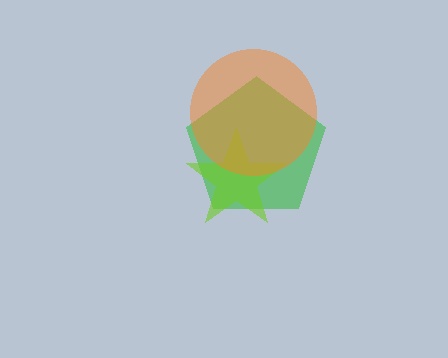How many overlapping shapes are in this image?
There are 3 overlapping shapes in the image.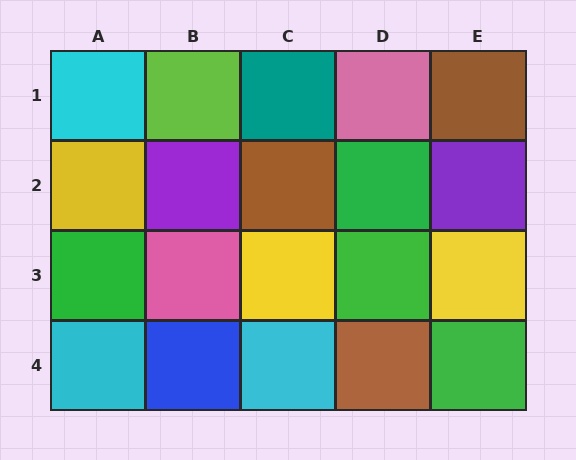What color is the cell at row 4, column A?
Cyan.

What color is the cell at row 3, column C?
Yellow.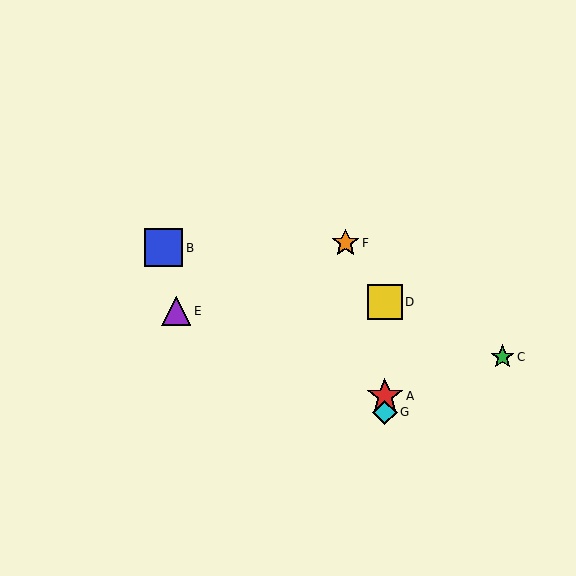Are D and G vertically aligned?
Yes, both are at x≈385.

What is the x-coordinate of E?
Object E is at x≈176.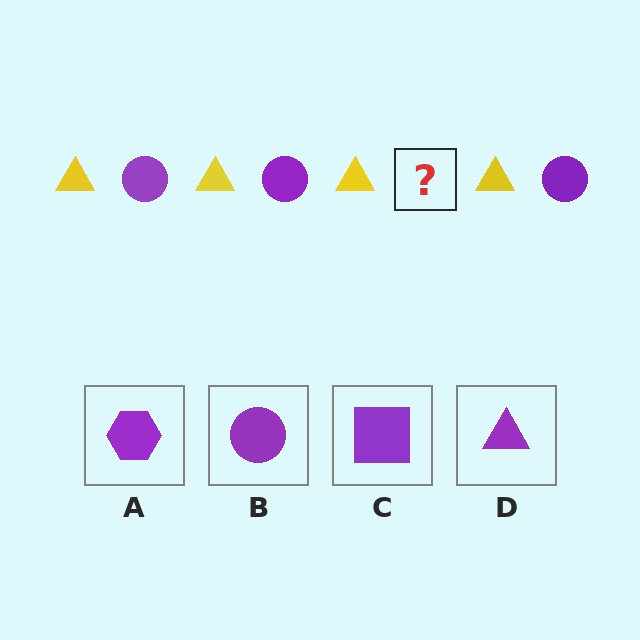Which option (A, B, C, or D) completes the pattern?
B.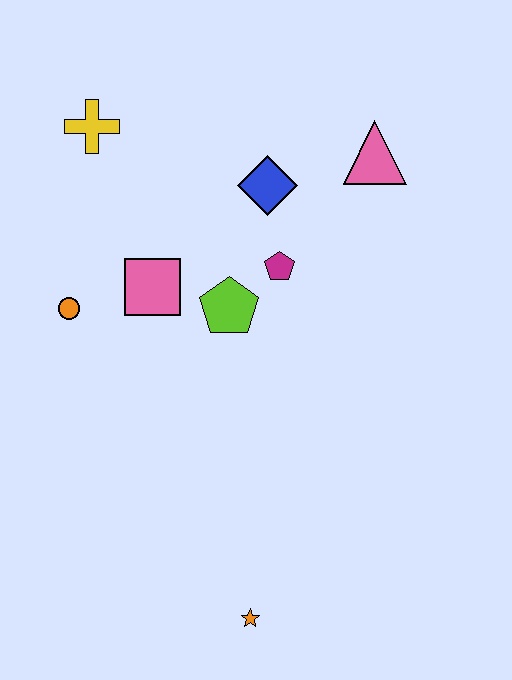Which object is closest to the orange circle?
The pink square is closest to the orange circle.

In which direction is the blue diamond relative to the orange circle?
The blue diamond is to the right of the orange circle.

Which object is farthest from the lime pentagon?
The orange star is farthest from the lime pentagon.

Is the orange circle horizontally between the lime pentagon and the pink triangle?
No